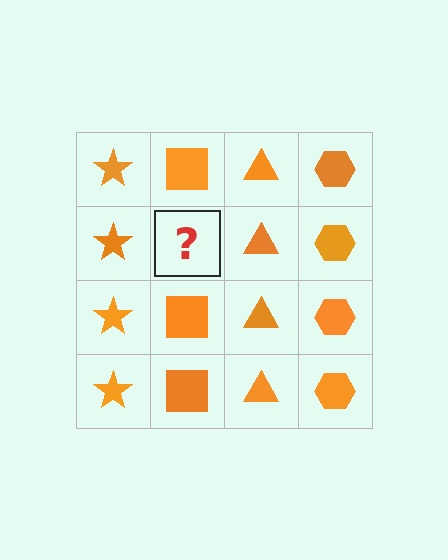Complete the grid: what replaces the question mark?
The question mark should be replaced with an orange square.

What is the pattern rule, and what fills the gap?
The rule is that each column has a consistent shape. The gap should be filled with an orange square.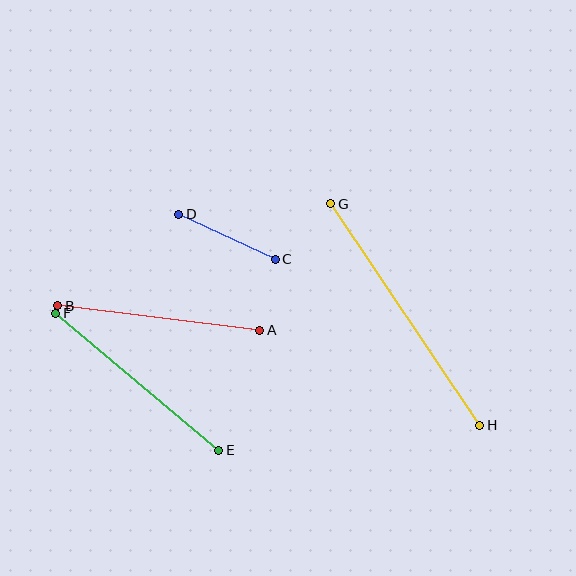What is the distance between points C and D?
The distance is approximately 106 pixels.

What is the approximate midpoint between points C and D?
The midpoint is at approximately (227, 237) pixels.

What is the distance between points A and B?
The distance is approximately 204 pixels.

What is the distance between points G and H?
The distance is approximately 267 pixels.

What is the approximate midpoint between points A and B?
The midpoint is at approximately (159, 318) pixels.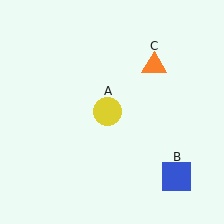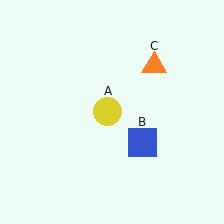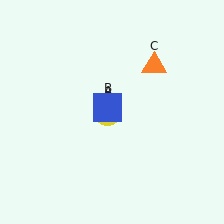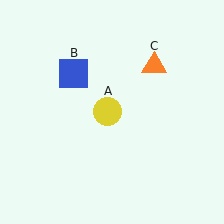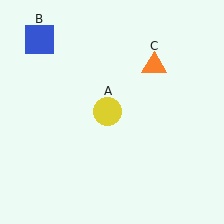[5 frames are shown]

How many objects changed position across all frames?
1 object changed position: blue square (object B).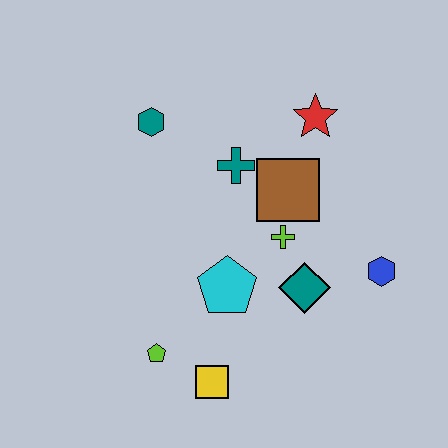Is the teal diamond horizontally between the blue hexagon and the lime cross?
Yes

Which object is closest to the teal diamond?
The lime cross is closest to the teal diamond.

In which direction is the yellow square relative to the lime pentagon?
The yellow square is to the right of the lime pentagon.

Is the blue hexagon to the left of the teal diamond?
No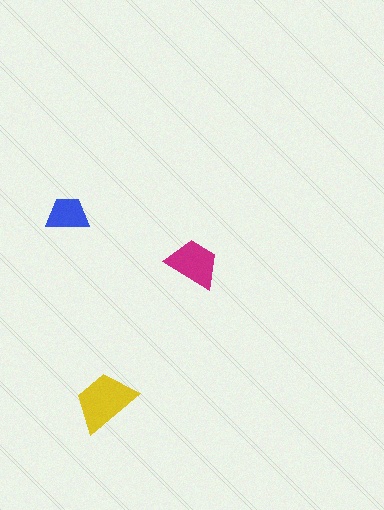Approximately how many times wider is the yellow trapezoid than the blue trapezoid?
About 1.5 times wider.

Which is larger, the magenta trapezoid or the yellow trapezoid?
The yellow one.